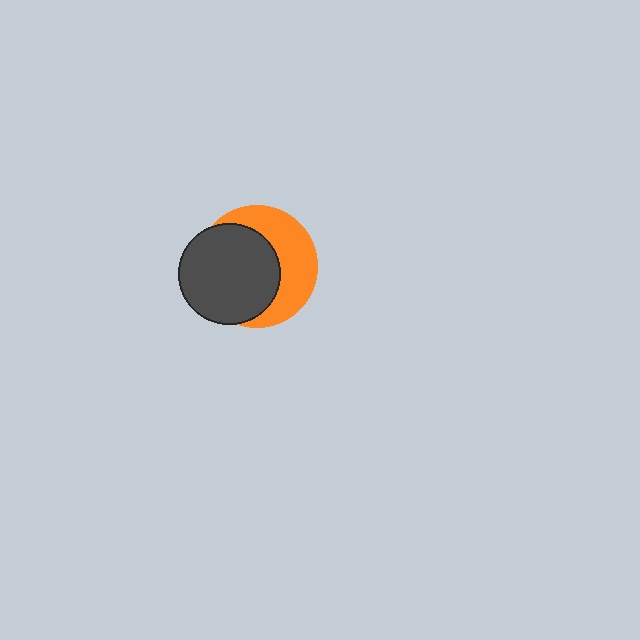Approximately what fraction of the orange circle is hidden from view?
Roughly 56% of the orange circle is hidden behind the dark gray circle.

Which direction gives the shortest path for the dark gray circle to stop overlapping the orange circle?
Moving left gives the shortest separation.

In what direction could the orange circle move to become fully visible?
The orange circle could move right. That would shift it out from behind the dark gray circle entirely.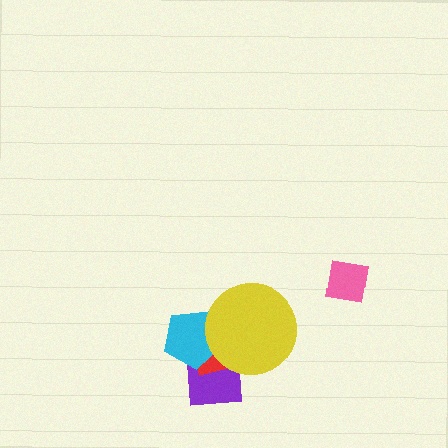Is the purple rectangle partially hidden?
Yes, it is partially covered by another shape.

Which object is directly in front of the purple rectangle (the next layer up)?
The red square is directly in front of the purple rectangle.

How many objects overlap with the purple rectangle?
3 objects overlap with the purple rectangle.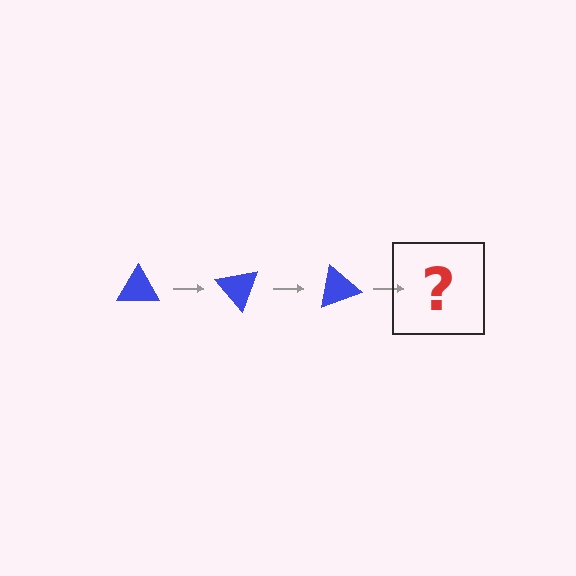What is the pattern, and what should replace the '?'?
The pattern is that the triangle rotates 50 degrees each step. The '?' should be a blue triangle rotated 150 degrees.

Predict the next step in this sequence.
The next step is a blue triangle rotated 150 degrees.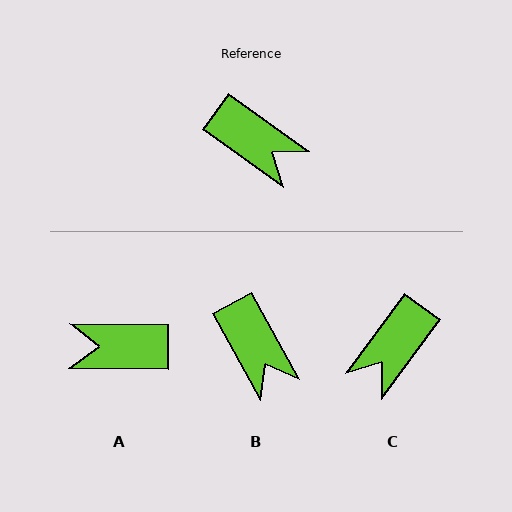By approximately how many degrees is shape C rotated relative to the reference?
Approximately 90 degrees clockwise.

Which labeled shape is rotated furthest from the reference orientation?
A, about 144 degrees away.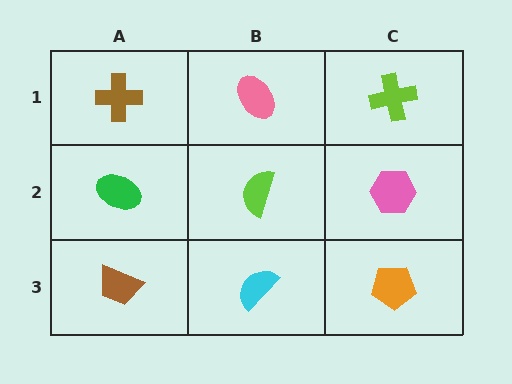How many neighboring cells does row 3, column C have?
2.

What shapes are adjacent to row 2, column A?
A brown cross (row 1, column A), a brown trapezoid (row 3, column A), a lime semicircle (row 2, column B).